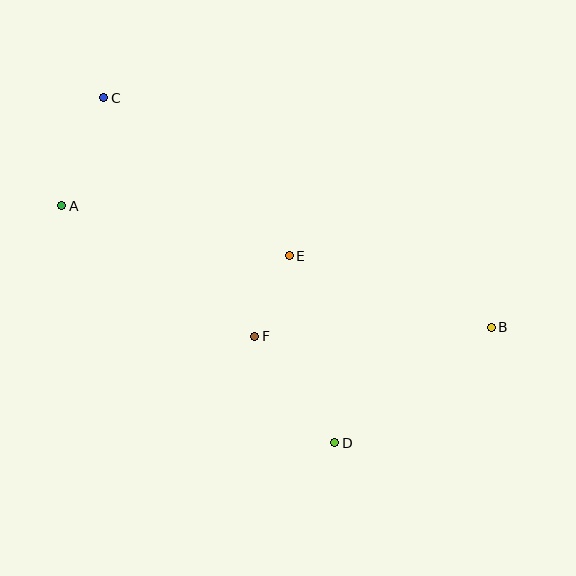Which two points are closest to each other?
Points E and F are closest to each other.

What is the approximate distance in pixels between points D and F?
The distance between D and F is approximately 133 pixels.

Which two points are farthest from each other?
Points B and C are farthest from each other.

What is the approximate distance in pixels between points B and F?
The distance between B and F is approximately 237 pixels.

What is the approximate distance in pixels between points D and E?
The distance between D and E is approximately 193 pixels.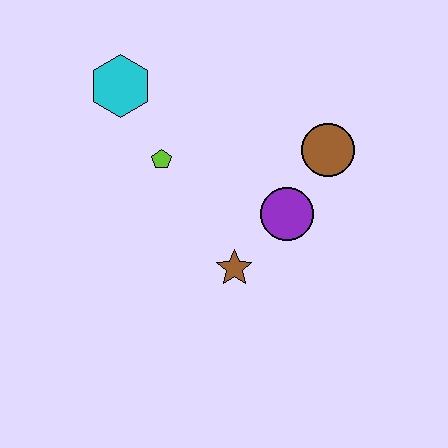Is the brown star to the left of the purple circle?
Yes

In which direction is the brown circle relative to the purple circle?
The brown circle is above the purple circle.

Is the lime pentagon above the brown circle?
No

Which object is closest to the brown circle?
The purple circle is closest to the brown circle.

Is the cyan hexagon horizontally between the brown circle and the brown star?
No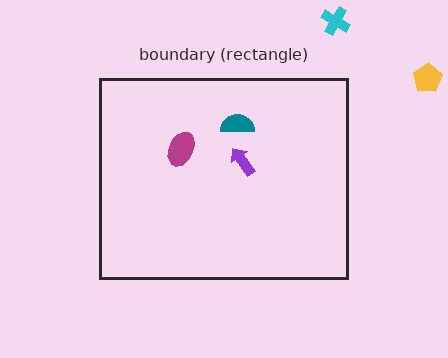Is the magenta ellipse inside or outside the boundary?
Inside.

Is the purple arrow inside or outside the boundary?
Inside.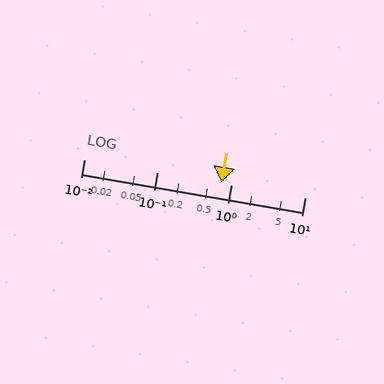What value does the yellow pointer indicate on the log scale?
The pointer indicates approximately 0.74.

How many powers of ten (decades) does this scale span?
The scale spans 3 decades, from 0.01 to 10.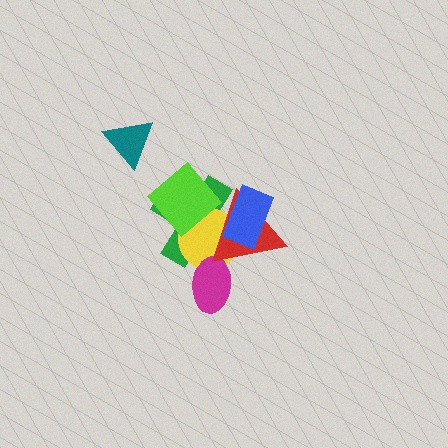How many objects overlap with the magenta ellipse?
3 objects overlap with the magenta ellipse.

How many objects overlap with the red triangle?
5 objects overlap with the red triangle.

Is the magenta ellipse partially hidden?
Yes, it is partially covered by another shape.